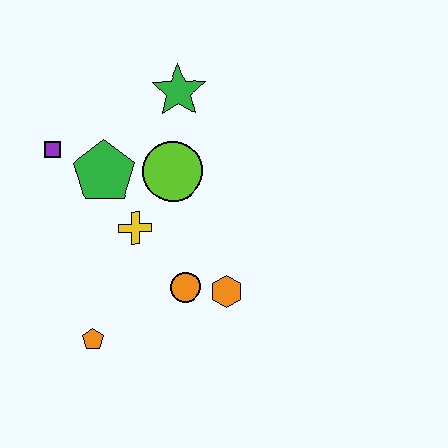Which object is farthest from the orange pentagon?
The green star is farthest from the orange pentagon.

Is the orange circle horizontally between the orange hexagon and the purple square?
Yes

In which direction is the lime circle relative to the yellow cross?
The lime circle is above the yellow cross.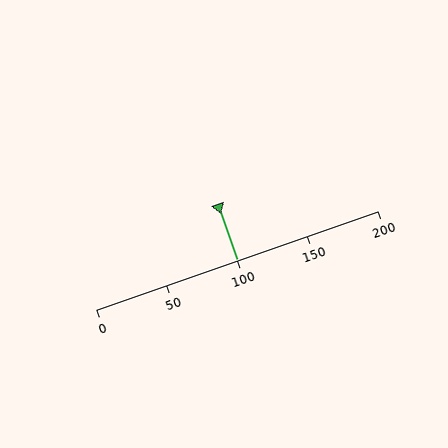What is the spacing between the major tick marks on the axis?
The major ticks are spaced 50 apart.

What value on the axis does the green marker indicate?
The marker indicates approximately 100.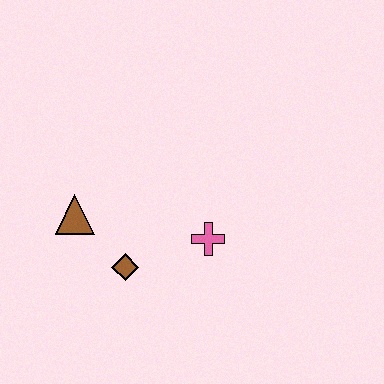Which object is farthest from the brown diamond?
The pink cross is farthest from the brown diamond.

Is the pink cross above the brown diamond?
Yes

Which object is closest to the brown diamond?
The brown triangle is closest to the brown diamond.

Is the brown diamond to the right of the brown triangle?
Yes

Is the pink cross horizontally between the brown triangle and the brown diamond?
No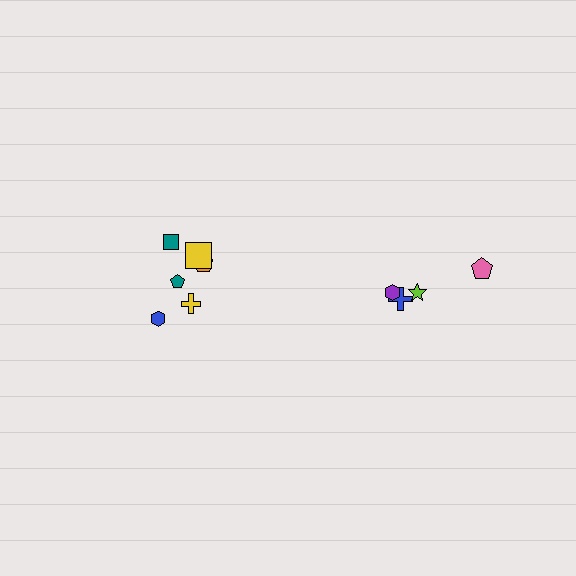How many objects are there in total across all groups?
There are 10 objects.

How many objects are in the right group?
There are 4 objects.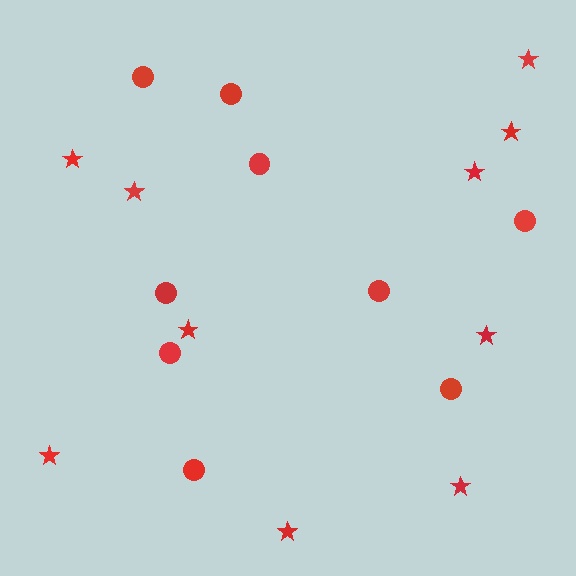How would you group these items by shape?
There are 2 groups: one group of circles (9) and one group of stars (10).